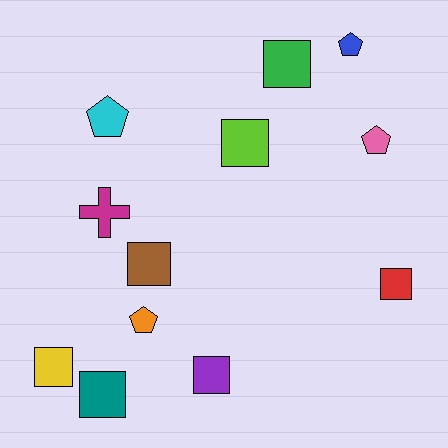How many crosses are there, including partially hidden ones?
There is 1 cross.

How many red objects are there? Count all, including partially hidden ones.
There is 1 red object.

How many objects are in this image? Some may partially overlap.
There are 12 objects.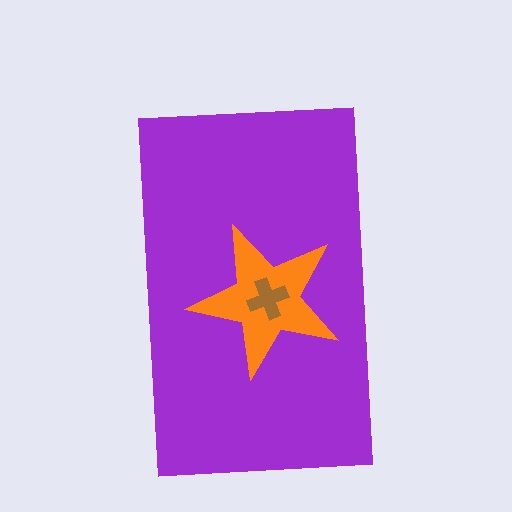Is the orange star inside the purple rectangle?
Yes.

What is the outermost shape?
The purple rectangle.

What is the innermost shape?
The brown cross.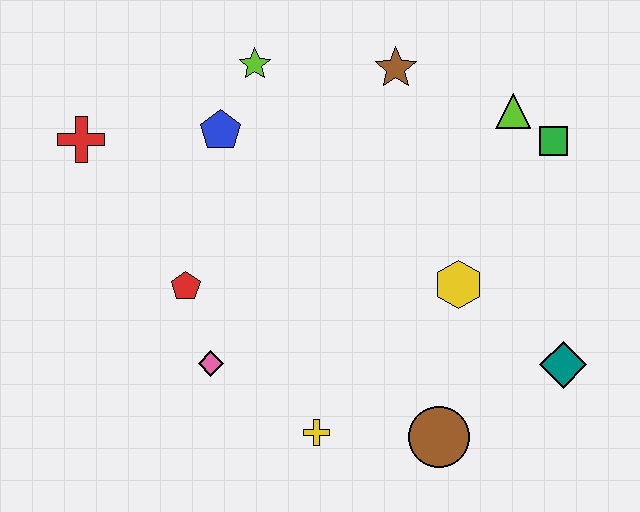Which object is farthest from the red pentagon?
The green square is farthest from the red pentagon.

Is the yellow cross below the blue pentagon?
Yes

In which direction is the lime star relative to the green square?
The lime star is to the left of the green square.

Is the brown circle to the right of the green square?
No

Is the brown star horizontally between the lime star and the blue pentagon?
No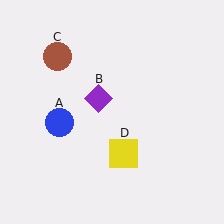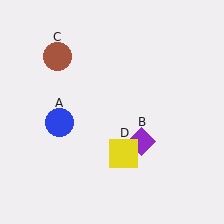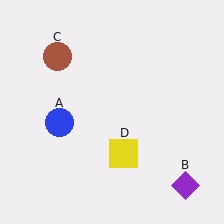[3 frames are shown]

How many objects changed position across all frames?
1 object changed position: purple diamond (object B).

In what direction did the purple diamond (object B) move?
The purple diamond (object B) moved down and to the right.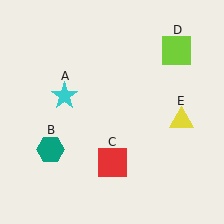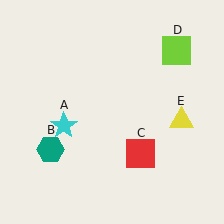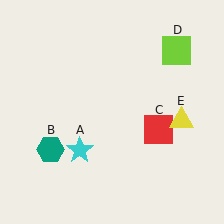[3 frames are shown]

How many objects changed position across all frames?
2 objects changed position: cyan star (object A), red square (object C).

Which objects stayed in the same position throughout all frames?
Teal hexagon (object B) and lime square (object D) and yellow triangle (object E) remained stationary.